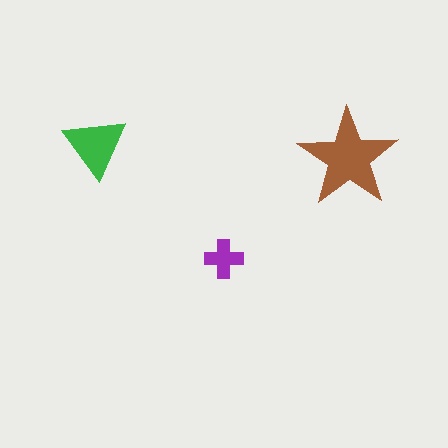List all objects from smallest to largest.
The purple cross, the green triangle, the brown star.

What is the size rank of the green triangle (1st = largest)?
2nd.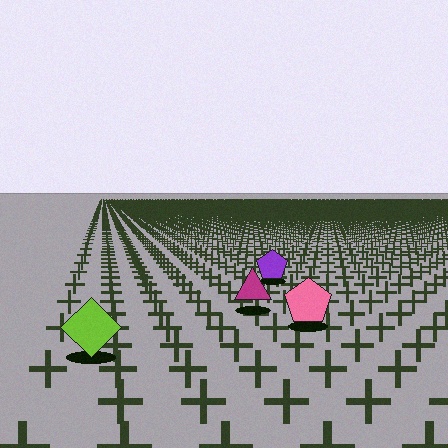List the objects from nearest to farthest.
From nearest to farthest: the lime diamond, the pink pentagon, the magenta triangle, the purple pentagon.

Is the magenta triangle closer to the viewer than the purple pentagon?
Yes. The magenta triangle is closer — you can tell from the texture gradient: the ground texture is coarser near it.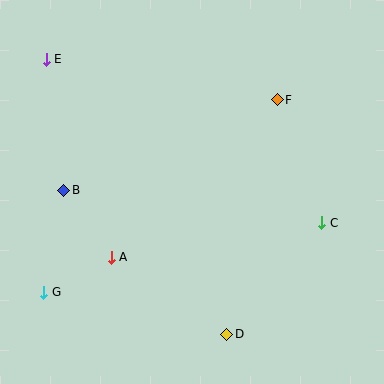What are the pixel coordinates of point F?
Point F is at (277, 100).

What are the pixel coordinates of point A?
Point A is at (111, 257).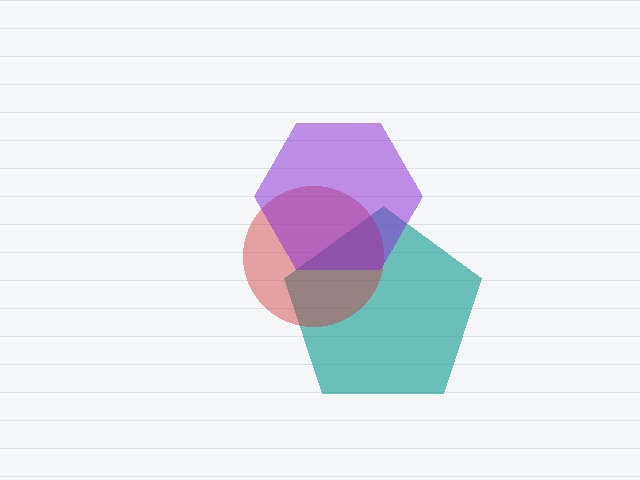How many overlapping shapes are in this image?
There are 3 overlapping shapes in the image.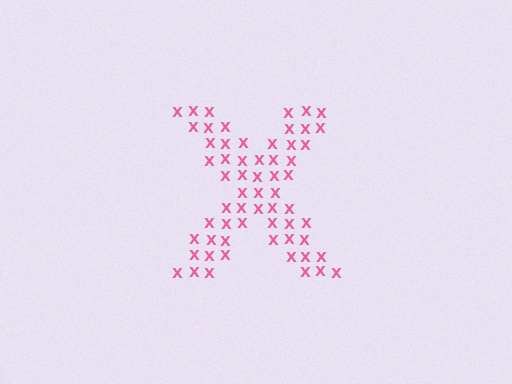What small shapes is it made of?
It is made of small letter X's.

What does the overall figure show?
The overall figure shows the letter X.